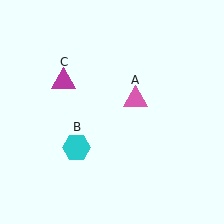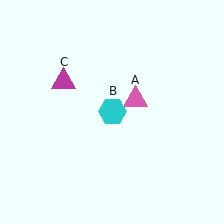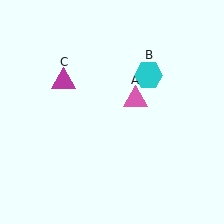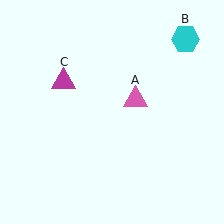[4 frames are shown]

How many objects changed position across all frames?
1 object changed position: cyan hexagon (object B).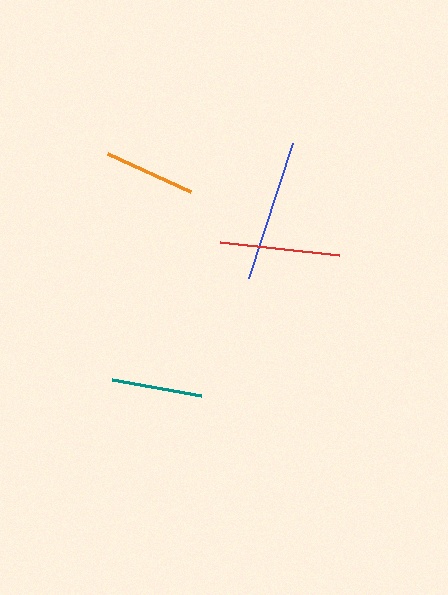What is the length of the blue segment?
The blue segment is approximately 142 pixels long.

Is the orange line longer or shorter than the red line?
The red line is longer than the orange line.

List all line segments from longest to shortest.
From longest to shortest: blue, red, orange, teal.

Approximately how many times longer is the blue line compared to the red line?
The blue line is approximately 1.2 times the length of the red line.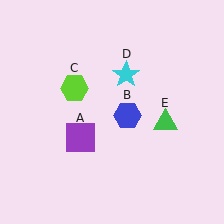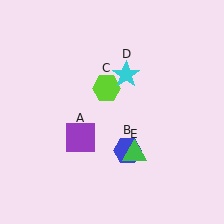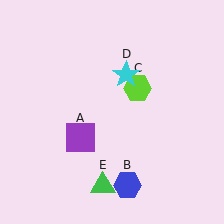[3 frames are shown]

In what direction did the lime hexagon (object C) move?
The lime hexagon (object C) moved right.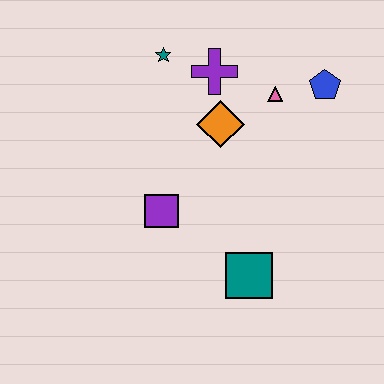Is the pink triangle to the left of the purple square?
No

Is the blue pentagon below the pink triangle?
No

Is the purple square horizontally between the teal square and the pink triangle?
No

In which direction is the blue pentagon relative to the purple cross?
The blue pentagon is to the right of the purple cross.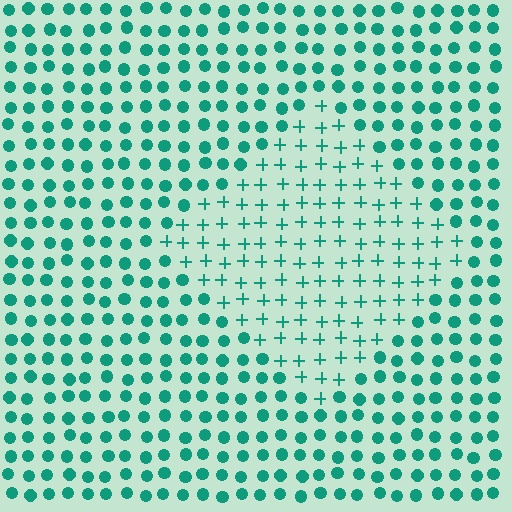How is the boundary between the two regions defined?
The boundary is defined by a change in element shape: plus signs inside vs. circles outside. All elements share the same color and spacing.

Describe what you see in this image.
The image is filled with small teal elements arranged in a uniform grid. A diamond-shaped region contains plus signs, while the surrounding area contains circles. The boundary is defined purely by the change in element shape.